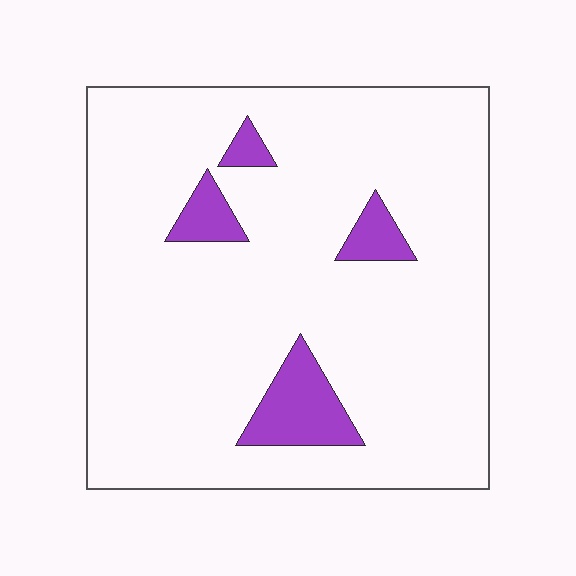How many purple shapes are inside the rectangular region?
4.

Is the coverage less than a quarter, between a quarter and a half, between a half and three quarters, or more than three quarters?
Less than a quarter.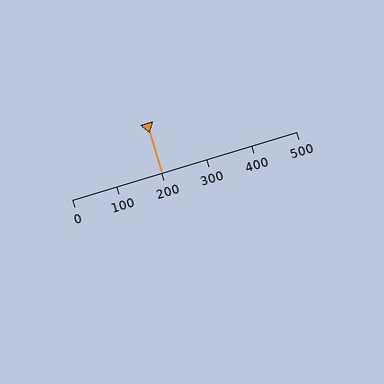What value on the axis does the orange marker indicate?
The marker indicates approximately 200.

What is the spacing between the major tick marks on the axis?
The major ticks are spaced 100 apart.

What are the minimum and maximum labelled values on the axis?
The axis runs from 0 to 500.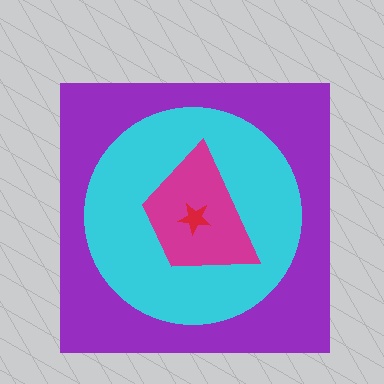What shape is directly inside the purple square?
The cyan circle.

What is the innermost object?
The red star.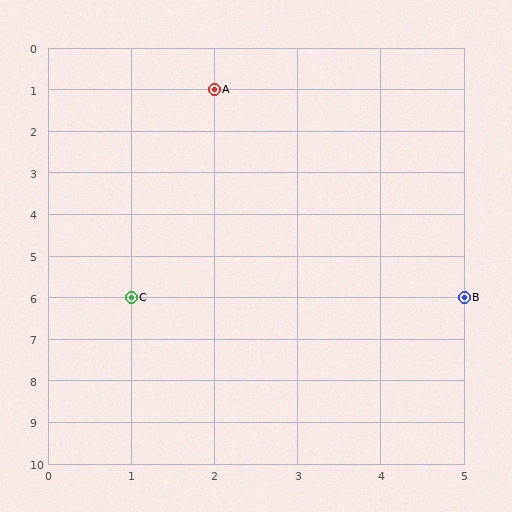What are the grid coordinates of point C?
Point C is at grid coordinates (1, 6).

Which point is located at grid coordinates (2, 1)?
Point A is at (2, 1).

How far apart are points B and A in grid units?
Points B and A are 3 columns and 5 rows apart (about 5.8 grid units diagonally).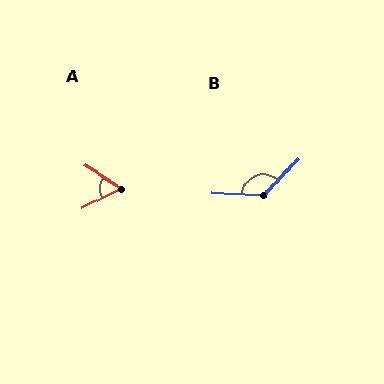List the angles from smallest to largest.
A (58°), B (131°).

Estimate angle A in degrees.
Approximately 58 degrees.